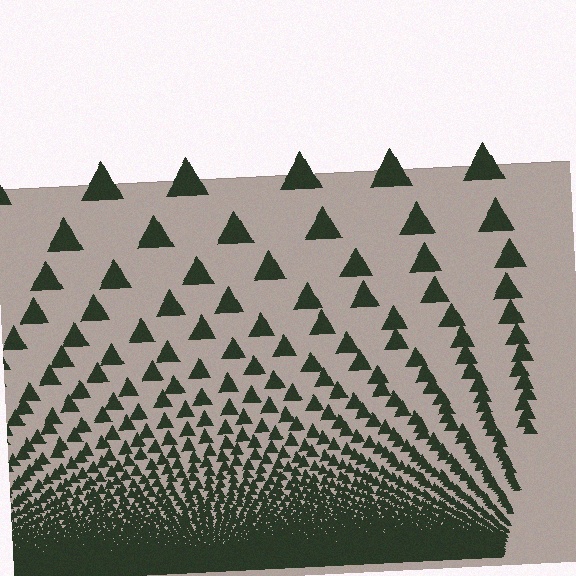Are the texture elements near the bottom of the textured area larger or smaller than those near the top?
Smaller. The gradient is inverted — elements near the bottom are smaller and denser.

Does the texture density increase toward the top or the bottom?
Density increases toward the bottom.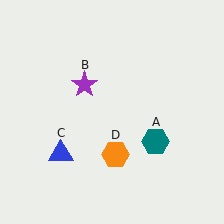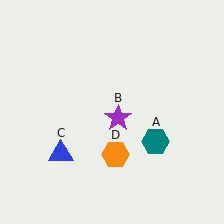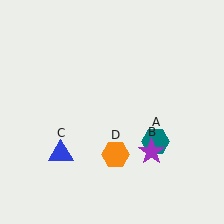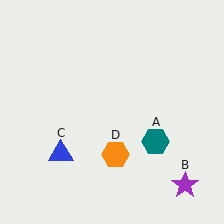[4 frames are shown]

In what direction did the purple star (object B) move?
The purple star (object B) moved down and to the right.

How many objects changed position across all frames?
1 object changed position: purple star (object B).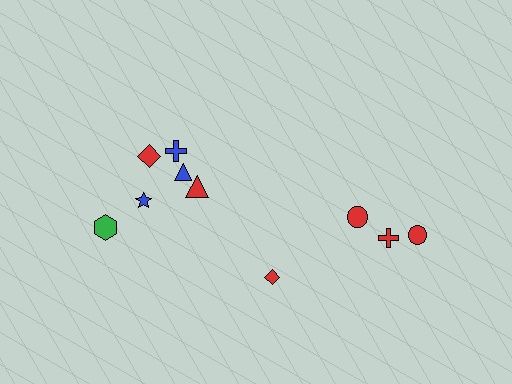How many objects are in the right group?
There are 4 objects.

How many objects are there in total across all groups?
There are 10 objects.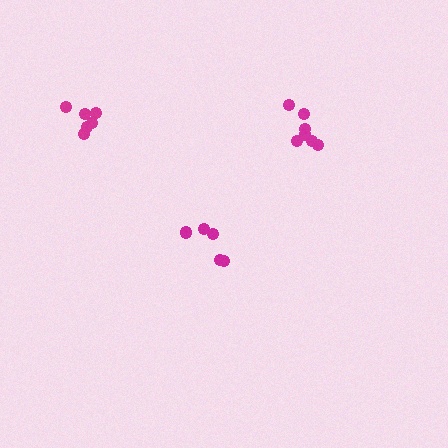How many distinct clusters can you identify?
There are 3 distinct clusters.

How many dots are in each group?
Group 1: 5 dots, Group 2: 7 dots, Group 3: 6 dots (18 total).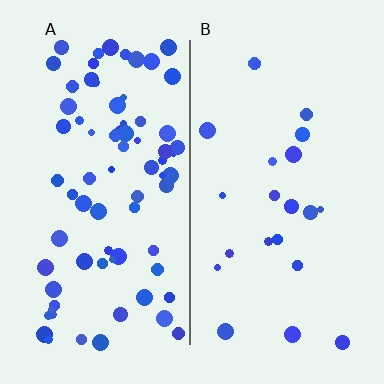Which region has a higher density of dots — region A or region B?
A (the left).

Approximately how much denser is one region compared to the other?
Approximately 3.6× — region A over region B.